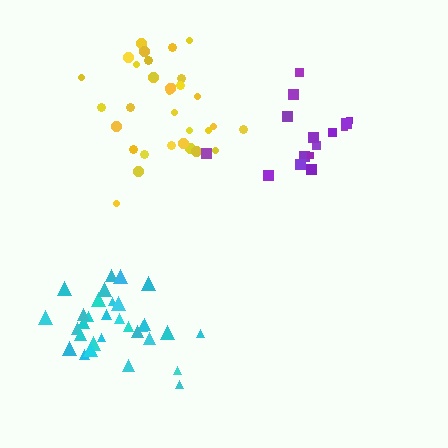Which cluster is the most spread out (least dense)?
Purple.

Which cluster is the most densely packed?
Cyan.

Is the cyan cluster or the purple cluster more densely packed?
Cyan.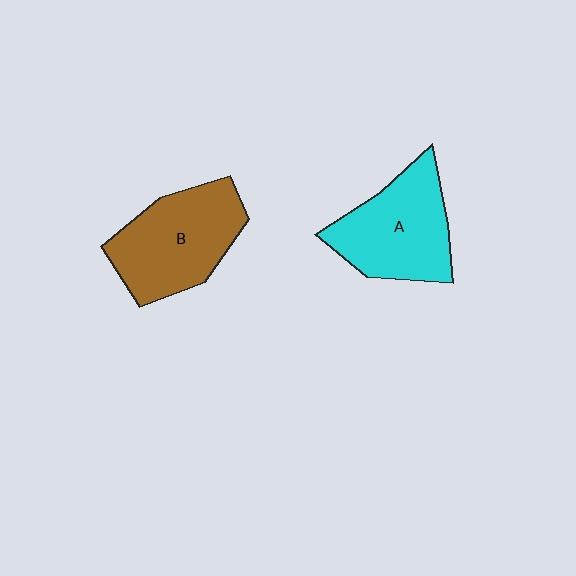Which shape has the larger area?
Shape B (brown).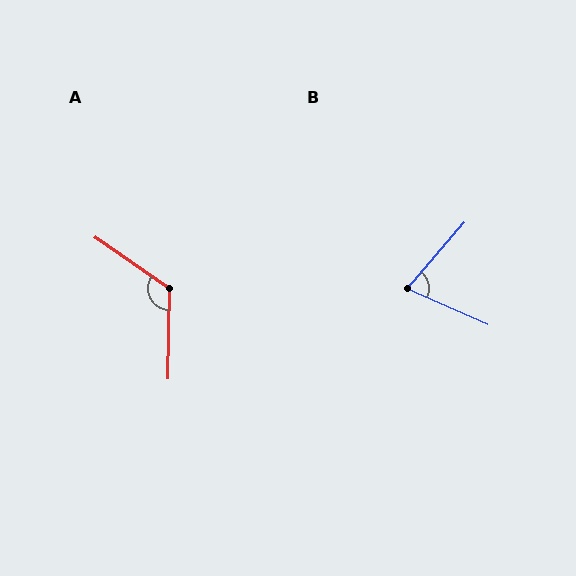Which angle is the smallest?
B, at approximately 73 degrees.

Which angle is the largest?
A, at approximately 124 degrees.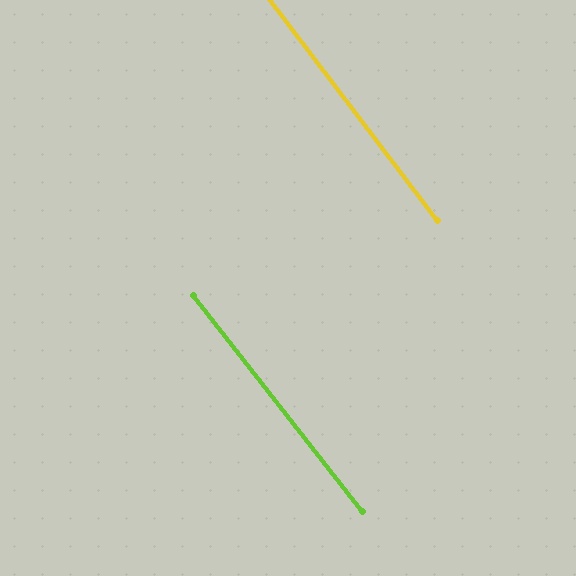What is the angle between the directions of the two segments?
Approximately 1 degree.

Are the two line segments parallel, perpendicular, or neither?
Parallel — their directions differ by only 0.9°.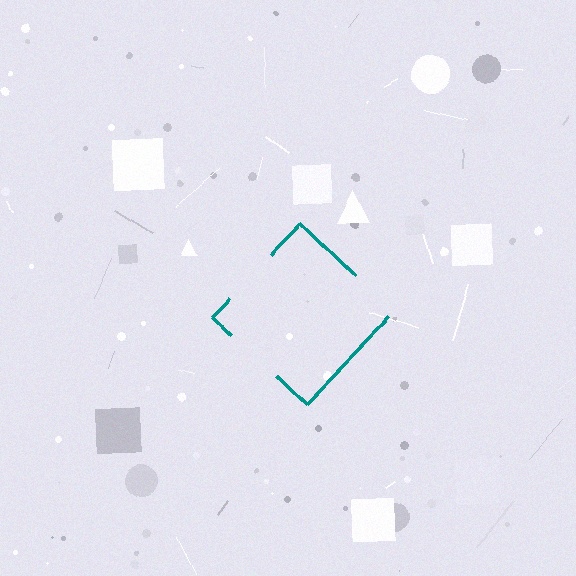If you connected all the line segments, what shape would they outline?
They would outline a diamond.